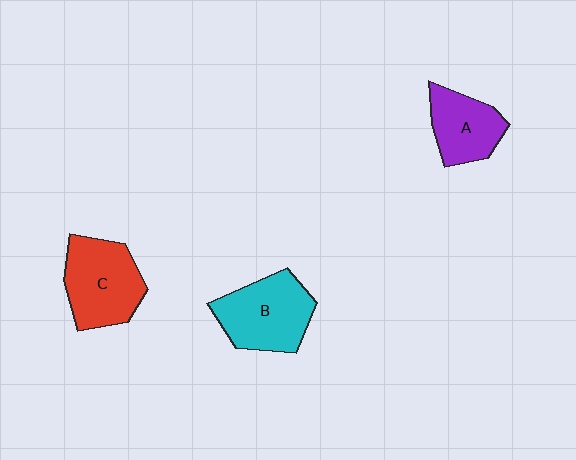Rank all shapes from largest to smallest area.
From largest to smallest: C (red), B (cyan), A (purple).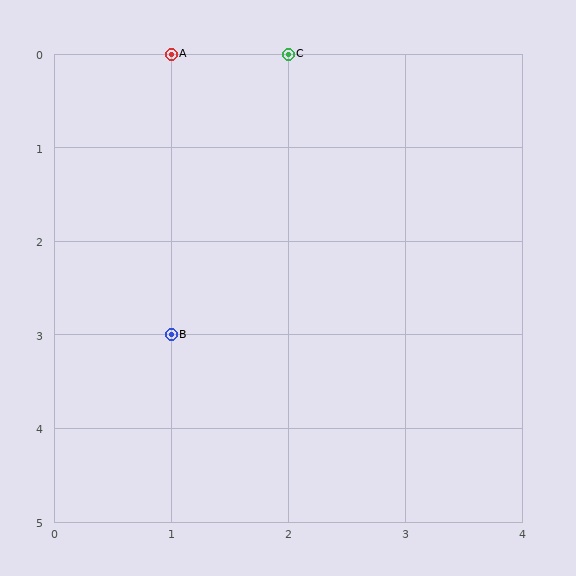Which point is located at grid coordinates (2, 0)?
Point C is at (2, 0).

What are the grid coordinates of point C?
Point C is at grid coordinates (2, 0).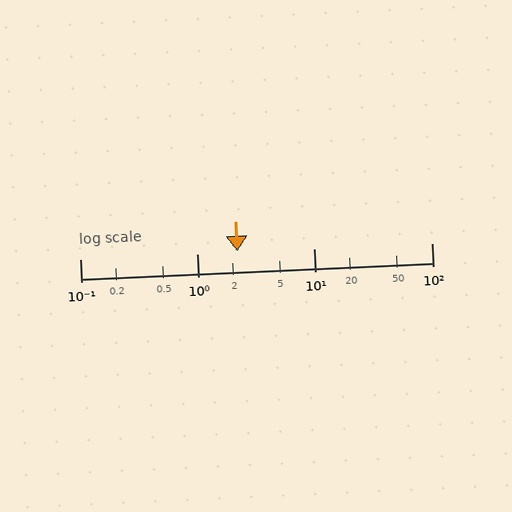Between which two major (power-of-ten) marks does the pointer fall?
The pointer is between 1 and 10.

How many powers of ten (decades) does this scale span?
The scale spans 3 decades, from 0.1 to 100.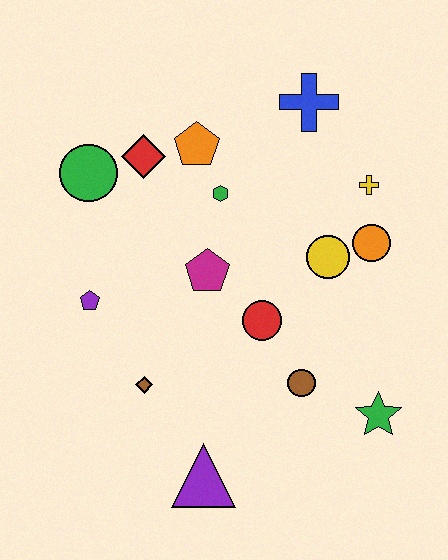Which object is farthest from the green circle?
The green star is farthest from the green circle.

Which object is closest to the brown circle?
The red circle is closest to the brown circle.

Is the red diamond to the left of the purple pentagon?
No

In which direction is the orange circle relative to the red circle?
The orange circle is to the right of the red circle.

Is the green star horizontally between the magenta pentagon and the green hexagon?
No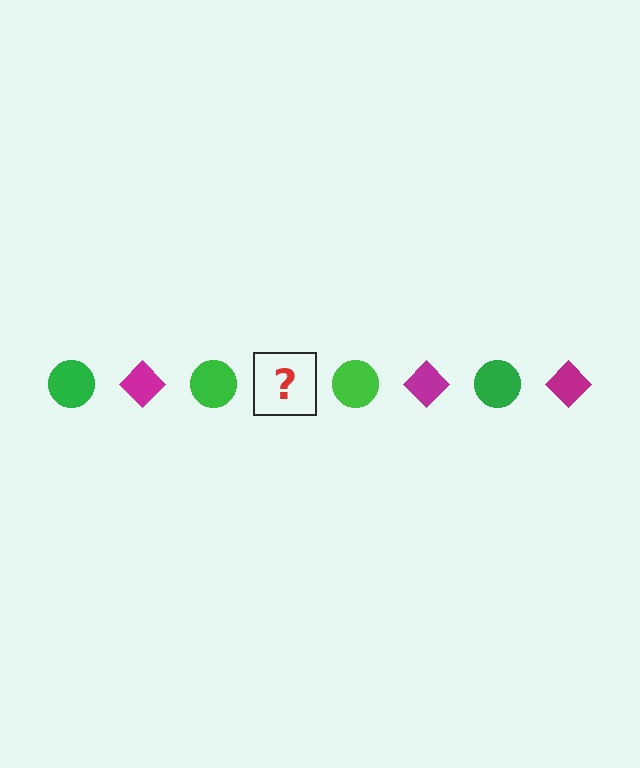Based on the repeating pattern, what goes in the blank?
The blank should be a magenta diamond.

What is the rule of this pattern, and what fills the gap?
The rule is that the pattern alternates between green circle and magenta diamond. The gap should be filled with a magenta diamond.